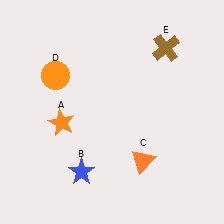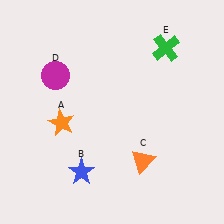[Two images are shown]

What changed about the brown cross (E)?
In Image 1, E is brown. In Image 2, it changed to green.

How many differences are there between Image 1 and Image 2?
There are 2 differences between the two images.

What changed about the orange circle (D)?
In Image 1, D is orange. In Image 2, it changed to magenta.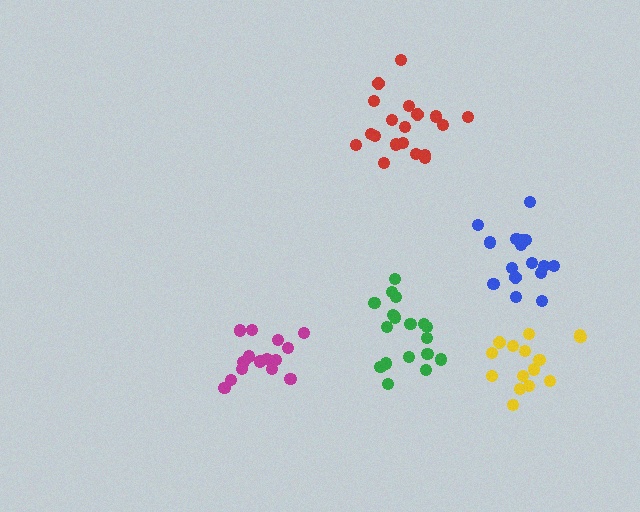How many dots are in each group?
Group 1: 19 dots, Group 2: 16 dots, Group 3: 18 dots, Group 4: 15 dots, Group 5: 15 dots (83 total).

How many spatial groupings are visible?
There are 5 spatial groupings.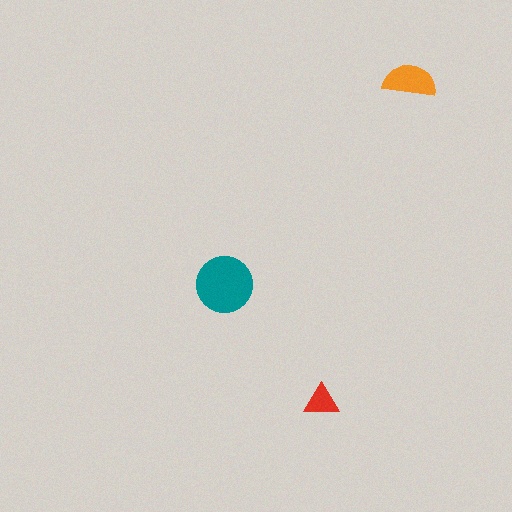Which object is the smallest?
The red triangle.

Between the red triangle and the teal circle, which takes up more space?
The teal circle.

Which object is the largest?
The teal circle.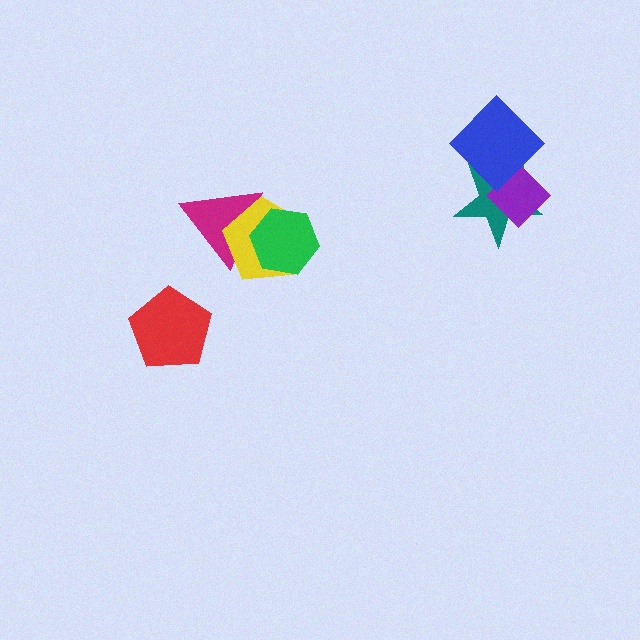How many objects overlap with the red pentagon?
0 objects overlap with the red pentagon.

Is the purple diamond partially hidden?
Yes, it is partially covered by another shape.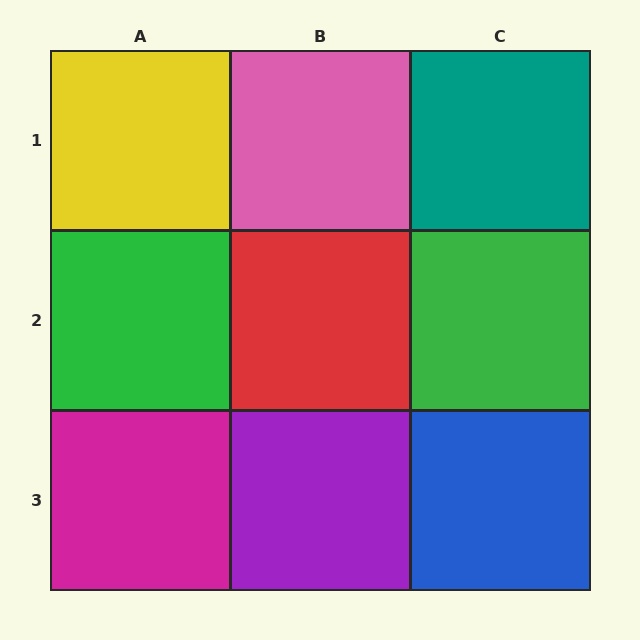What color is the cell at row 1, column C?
Teal.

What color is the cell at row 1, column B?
Pink.